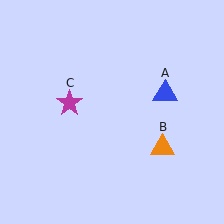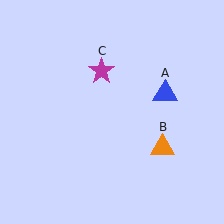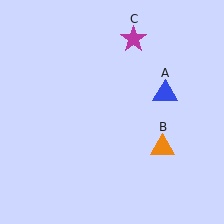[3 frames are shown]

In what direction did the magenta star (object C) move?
The magenta star (object C) moved up and to the right.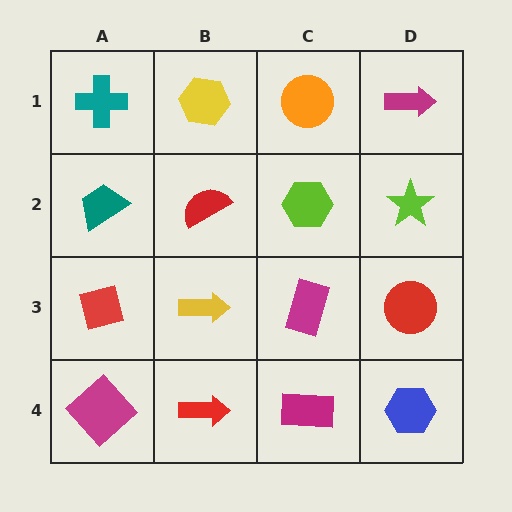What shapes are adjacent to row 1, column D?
A lime star (row 2, column D), an orange circle (row 1, column C).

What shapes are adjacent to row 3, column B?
A red semicircle (row 2, column B), a red arrow (row 4, column B), a red square (row 3, column A), a magenta rectangle (row 3, column C).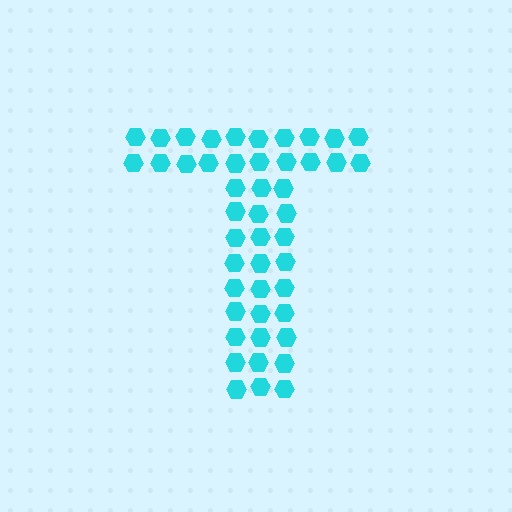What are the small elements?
The small elements are hexagons.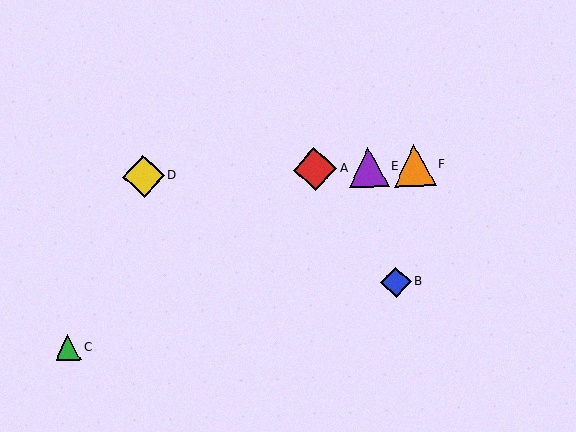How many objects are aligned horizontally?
4 objects (A, D, E, F) are aligned horizontally.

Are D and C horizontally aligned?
No, D is at y≈176 and C is at y≈348.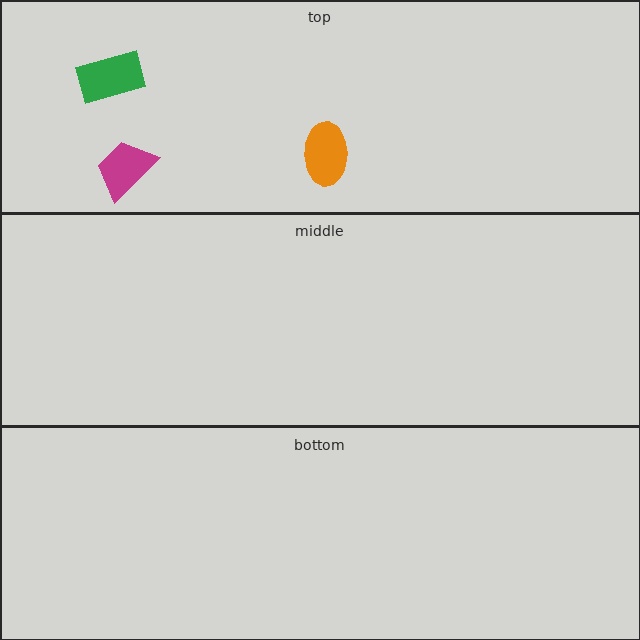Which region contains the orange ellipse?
The top region.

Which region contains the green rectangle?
The top region.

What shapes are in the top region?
The orange ellipse, the green rectangle, the magenta trapezoid.